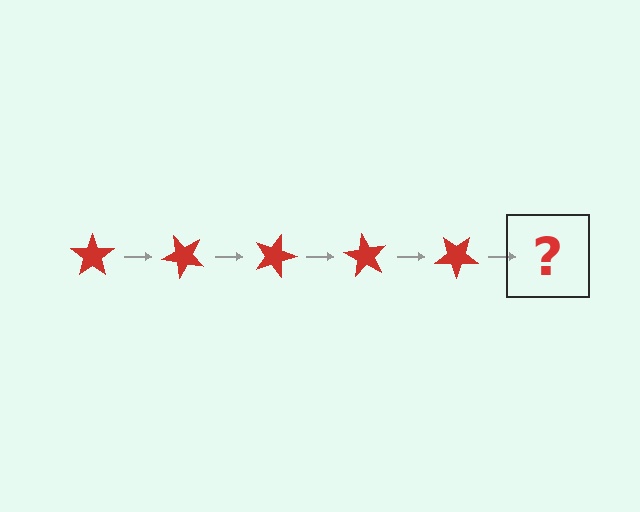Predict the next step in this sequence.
The next step is a red star rotated 225 degrees.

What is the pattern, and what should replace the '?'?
The pattern is that the star rotates 45 degrees each step. The '?' should be a red star rotated 225 degrees.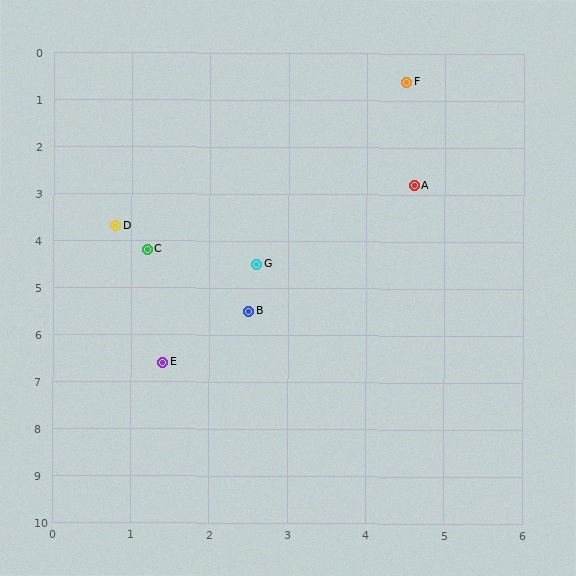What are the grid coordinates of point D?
Point D is at approximately (0.8, 3.7).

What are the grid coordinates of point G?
Point G is at approximately (2.6, 4.5).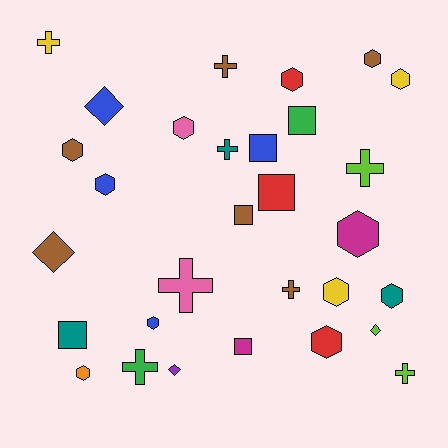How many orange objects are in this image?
There is 1 orange object.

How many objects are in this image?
There are 30 objects.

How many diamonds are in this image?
There are 4 diamonds.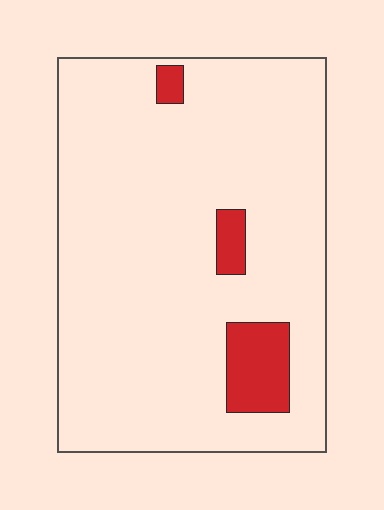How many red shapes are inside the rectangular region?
3.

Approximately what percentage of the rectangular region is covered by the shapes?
Approximately 10%.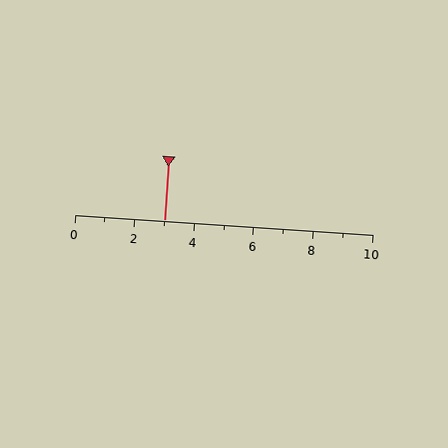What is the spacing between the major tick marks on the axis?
The major ticks are spaced 2 apart.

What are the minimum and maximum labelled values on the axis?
The axis runs from 0 to 10.